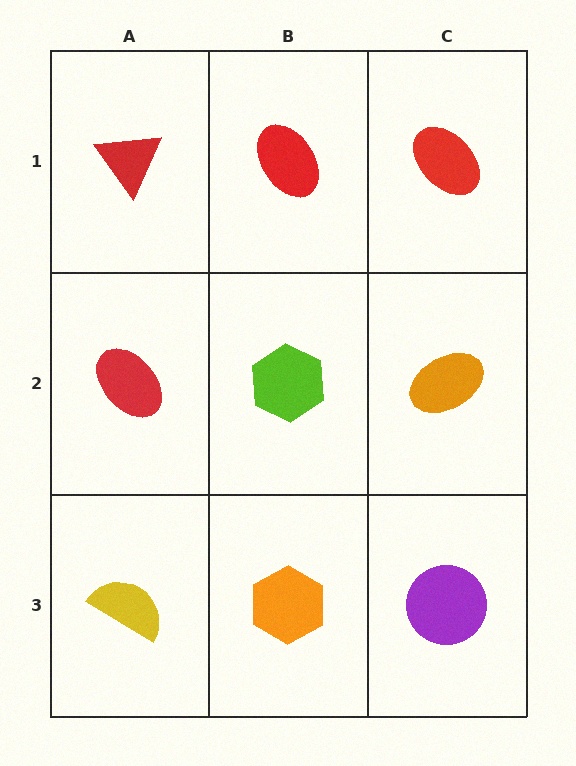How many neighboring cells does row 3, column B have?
3.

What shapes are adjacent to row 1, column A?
A red ellipse (row 2, column A), a red ellipse (row 1, column B).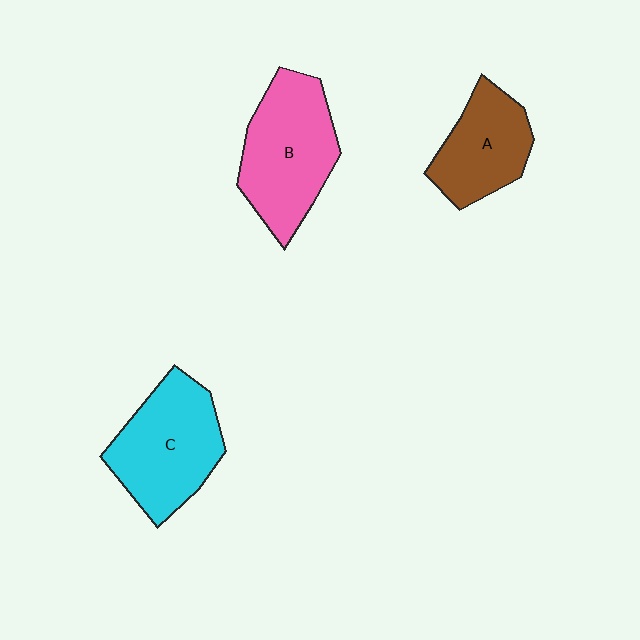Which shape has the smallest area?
Shape A (brown).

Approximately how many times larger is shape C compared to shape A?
Approximately 1.4 times.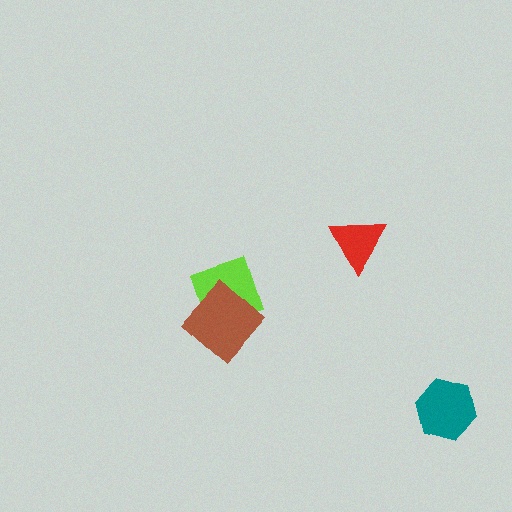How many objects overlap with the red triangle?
0 objects overlap with the red triangle.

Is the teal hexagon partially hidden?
No, no other shape covers it.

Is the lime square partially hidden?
Yes, it is partially covered by another shape.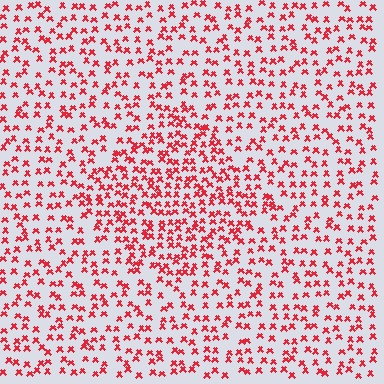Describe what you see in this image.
The image contains small red elements arranged at two different densities. A diamond-shaped region is visible where the elements are more densely packed than the surrounding area.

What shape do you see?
I see a diamond.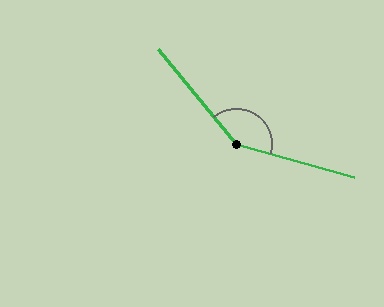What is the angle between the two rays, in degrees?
Approximately 145 degrees.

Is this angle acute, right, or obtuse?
It is obtuse.